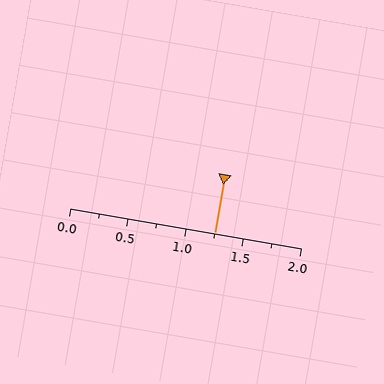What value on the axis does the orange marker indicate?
The marker indicates approximately 1.25.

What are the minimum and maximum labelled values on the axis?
The axis runs from 0.0 to 2.0.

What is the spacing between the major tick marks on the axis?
The major ticks are spaced 0.5 apart.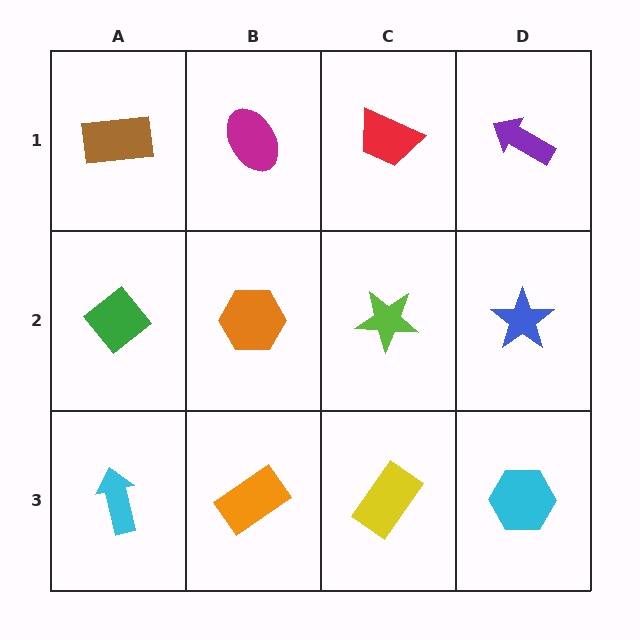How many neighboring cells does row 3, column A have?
2.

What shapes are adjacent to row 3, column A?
A green diamond (row 2, column A), an orange rectangle (row 3, column B).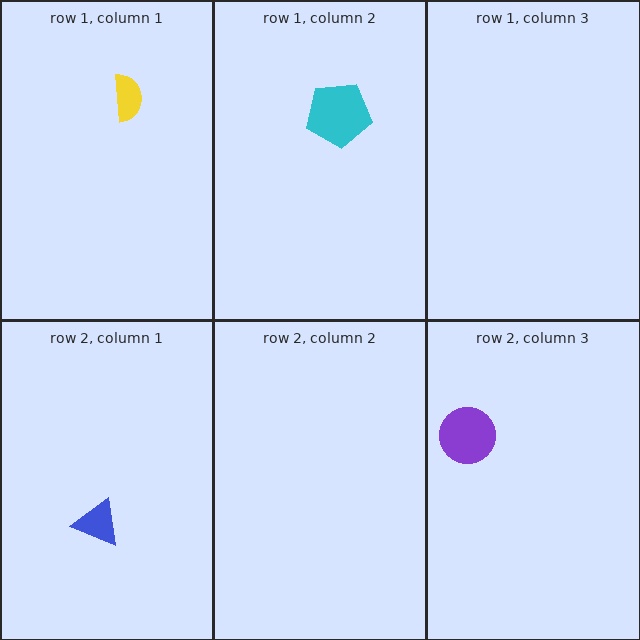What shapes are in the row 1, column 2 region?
The cyan pentagon.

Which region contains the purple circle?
The row 2, column 3 region.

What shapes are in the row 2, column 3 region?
The purple circle.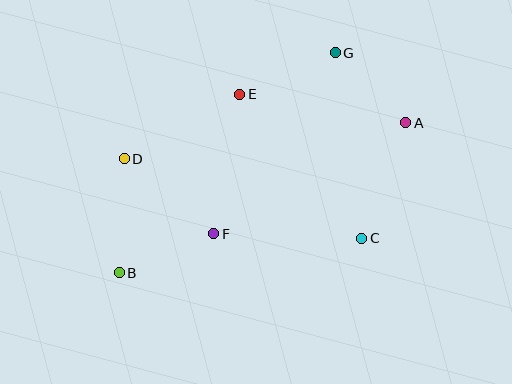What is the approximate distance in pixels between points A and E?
The distance between A and E is approximately 169 pixels.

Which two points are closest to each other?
Points A and G are closest to each other.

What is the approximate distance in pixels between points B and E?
The distance between B and E is approximately 215 pixels.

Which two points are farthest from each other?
Points A and B are farthest from each other.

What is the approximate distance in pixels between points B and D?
The distance between B and D is approximately 114 pixels.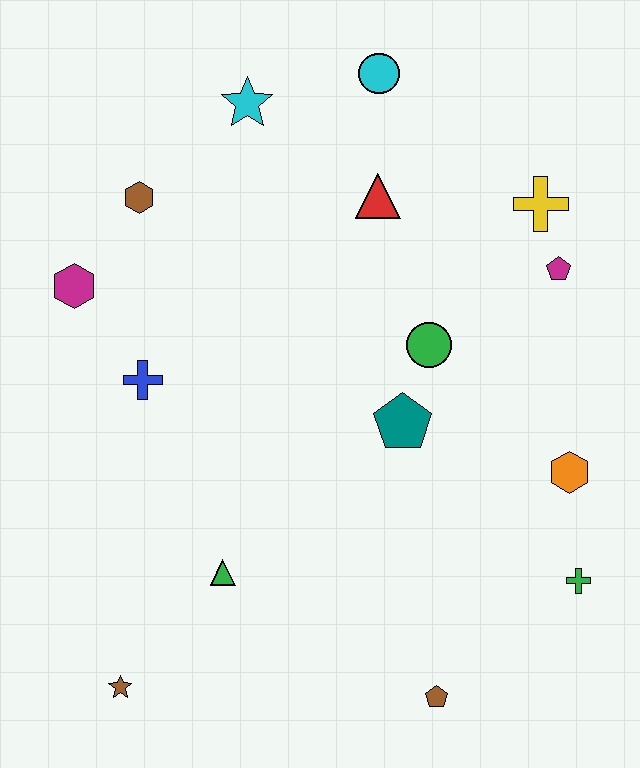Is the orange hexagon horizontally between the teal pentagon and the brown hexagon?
No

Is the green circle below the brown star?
No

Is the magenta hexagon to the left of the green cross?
Yes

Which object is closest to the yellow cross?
The magenta pentagon is closest to the yellow cross.